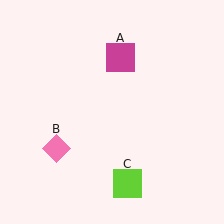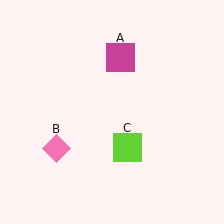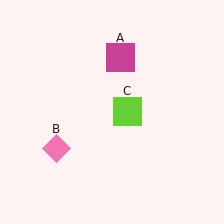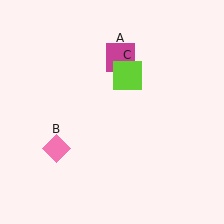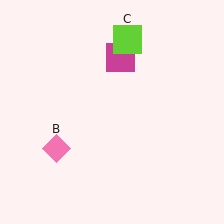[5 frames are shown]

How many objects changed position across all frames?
1 object changed position: lime square (object C).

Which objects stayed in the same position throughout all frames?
Magenta square (object A) and pink diamond (object B) remained stationary.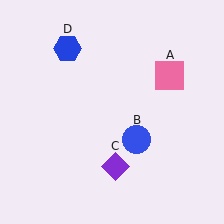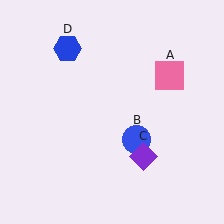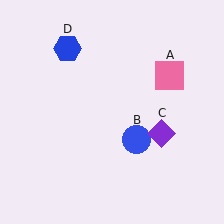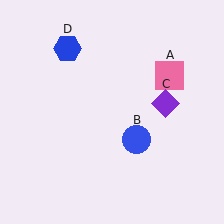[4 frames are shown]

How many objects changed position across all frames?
1 object changed position: purple diamond (object C).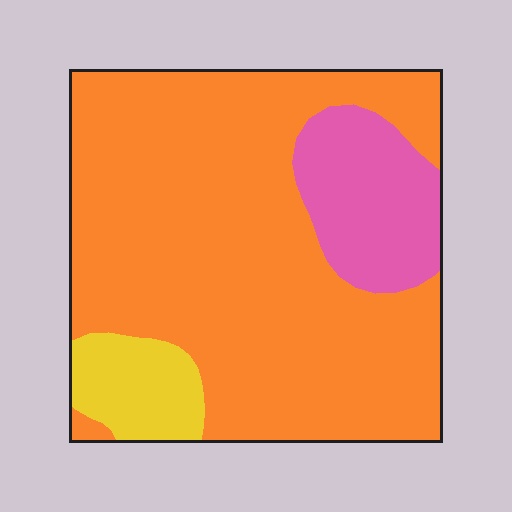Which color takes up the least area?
Yellow, at roughly 10%.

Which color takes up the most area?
Orange, at roughly 75%.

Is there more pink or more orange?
Orange.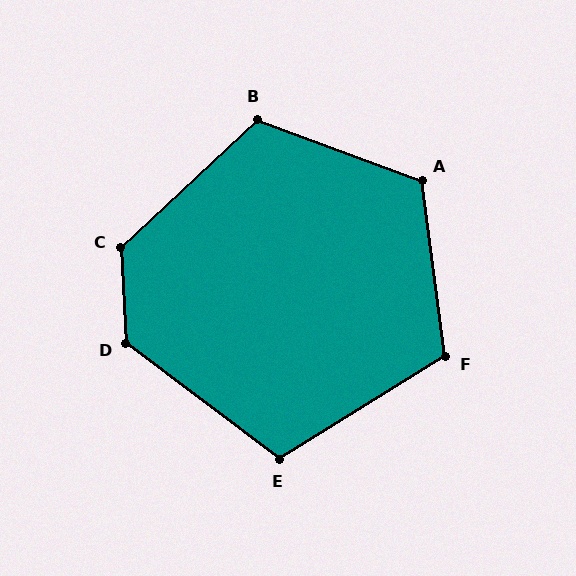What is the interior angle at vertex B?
Approximately 116 degrees (obtuse).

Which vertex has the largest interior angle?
C, at approximately 131 degrees.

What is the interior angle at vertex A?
Approximately 118 degrees (obtuse).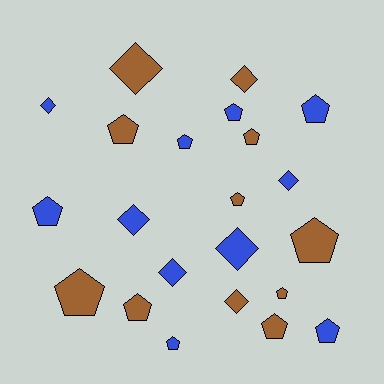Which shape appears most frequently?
Pentagon, with 14 objects.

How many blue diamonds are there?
There are 5 blue diamonds.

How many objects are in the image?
There are 22 objects.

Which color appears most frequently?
Blue, with 11 objects.